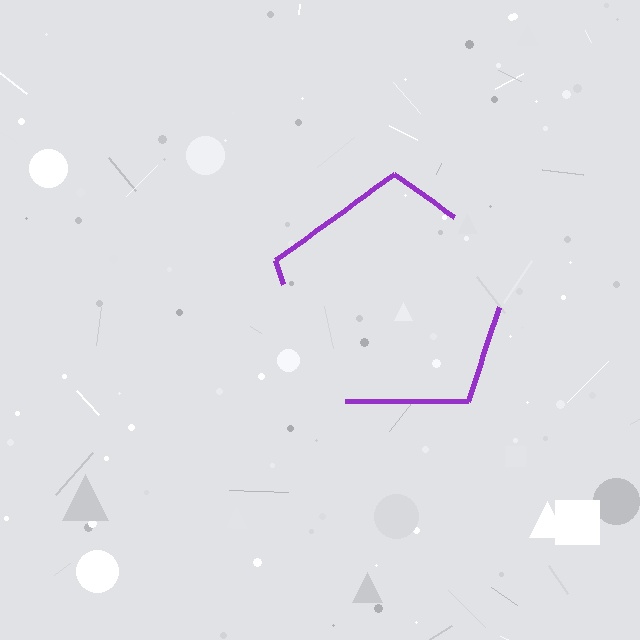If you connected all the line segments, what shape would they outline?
They would outline a pentagon.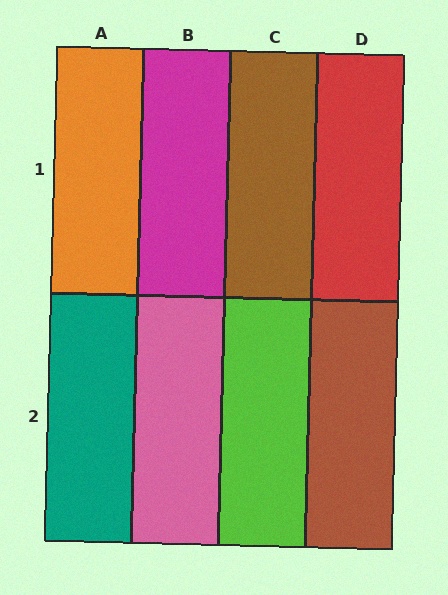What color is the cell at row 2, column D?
Brown.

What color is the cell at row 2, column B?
Pink.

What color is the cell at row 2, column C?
Lime.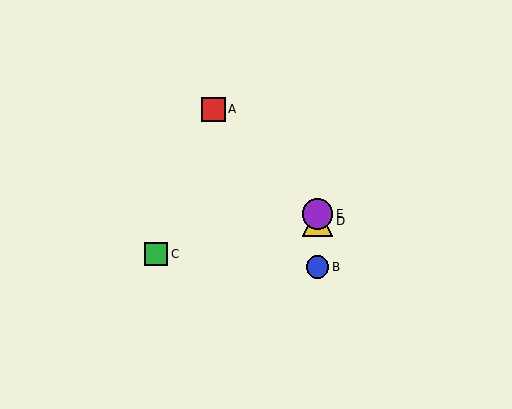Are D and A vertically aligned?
No, D is at x≈318 and A is at x≈213.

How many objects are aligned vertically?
3 objects (B, D, E) are aligned vertically.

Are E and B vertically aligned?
Yes, both are at x≈318.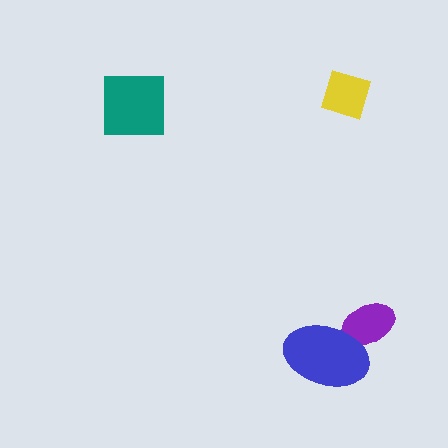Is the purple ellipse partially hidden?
Yes, it is partially covered by another shape.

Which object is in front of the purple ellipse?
The blue ellipse is in front of the purple ellipse.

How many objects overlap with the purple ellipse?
1 object overlaps with the purple ellipse.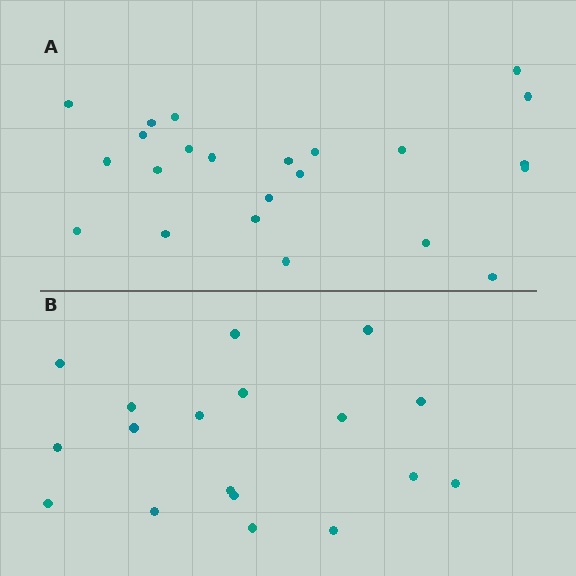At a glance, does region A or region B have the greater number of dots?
Region A (the top region) has more dots.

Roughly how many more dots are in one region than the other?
Region A has about 5 more dots than region B.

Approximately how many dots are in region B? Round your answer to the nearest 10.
About 20 dots. (The exact count is 18, which rounds to 20.)